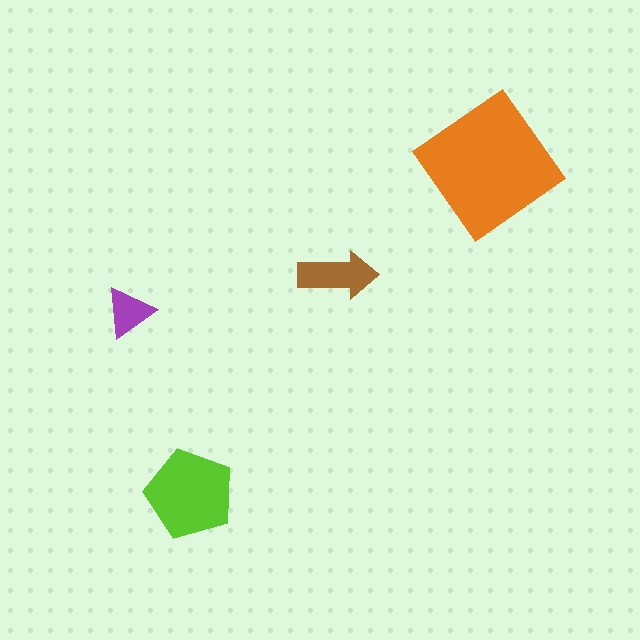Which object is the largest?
The orange diamond.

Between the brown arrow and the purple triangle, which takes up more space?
The brown arrow.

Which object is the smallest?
The purple triangle.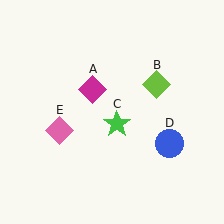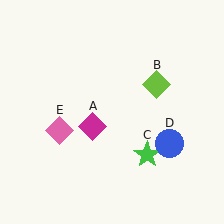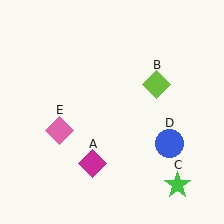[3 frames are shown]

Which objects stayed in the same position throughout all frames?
Lime diamond (object B) and blue circle (object D) and pink diamond (object E) remained stationary.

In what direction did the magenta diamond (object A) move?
The magenta diamond (object A) moved down.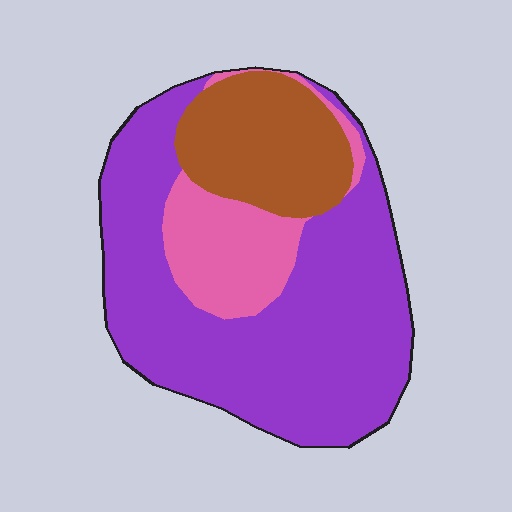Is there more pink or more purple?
Purple.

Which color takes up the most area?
Purple, at roughly 65%.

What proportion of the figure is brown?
Brown takes up less than a quarter of the figure.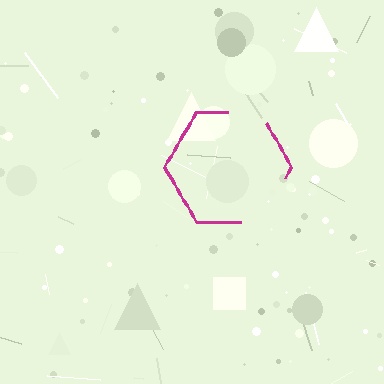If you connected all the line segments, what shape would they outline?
They would outline a hexagon.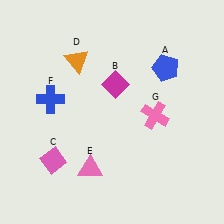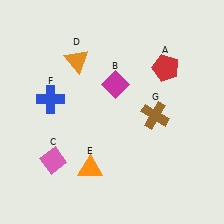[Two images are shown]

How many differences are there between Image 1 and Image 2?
There are 3 differences between the two images.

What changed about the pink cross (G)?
In Image 1, G is pink. In Image 2, it changed to brown.